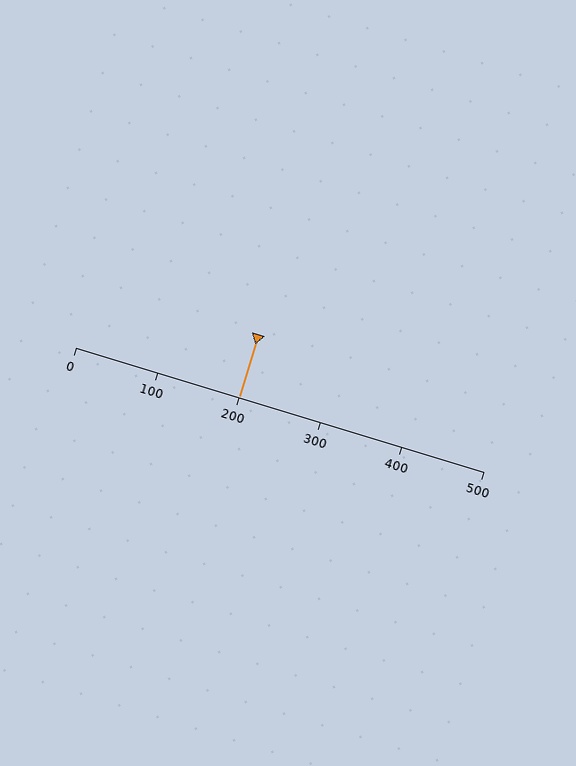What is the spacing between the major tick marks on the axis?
The major ticks are spaced 100 apart.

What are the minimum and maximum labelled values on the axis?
The axis runs from 0 to 500.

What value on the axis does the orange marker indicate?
The marker indicates approximately 200.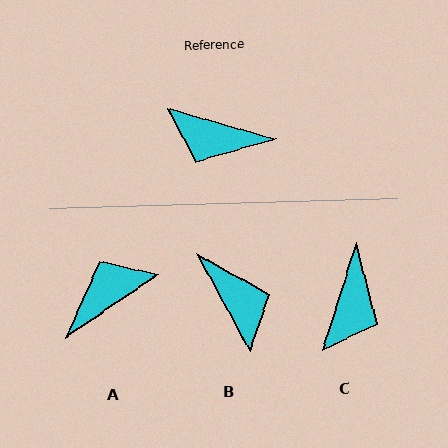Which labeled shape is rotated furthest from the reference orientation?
B, about 135 degrees away.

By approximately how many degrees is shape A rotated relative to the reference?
Approximately 130 degrees clockwise.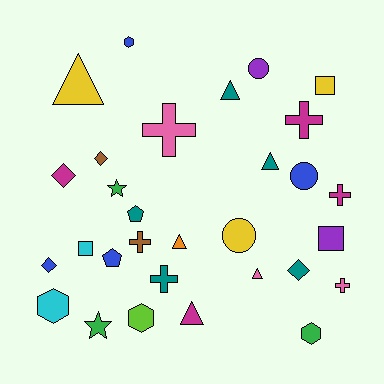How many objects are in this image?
There are 30 objects.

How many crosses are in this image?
There are 6 crosses.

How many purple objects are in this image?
There are 2 purple objects.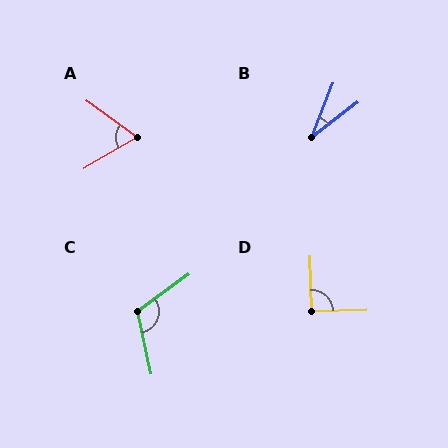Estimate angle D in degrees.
Approximately 90 degrees.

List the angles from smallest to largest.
B (31°), A (66°), D (90°), C (113°).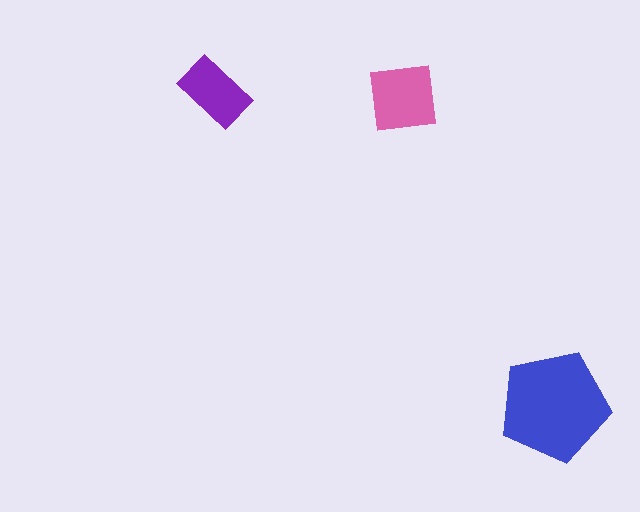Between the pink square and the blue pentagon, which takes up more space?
The blue pentagon.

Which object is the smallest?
The purple rectangle.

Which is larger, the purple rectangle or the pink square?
The pink square.